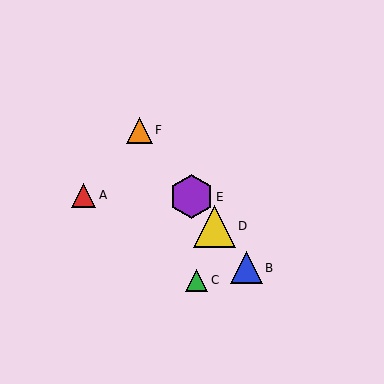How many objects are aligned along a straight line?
4 objects (B, D, E, F) are aligned along a straight line.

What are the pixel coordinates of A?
Object A is at (84, 195).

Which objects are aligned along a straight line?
Objects B, D, E, F are aligned along a straight line.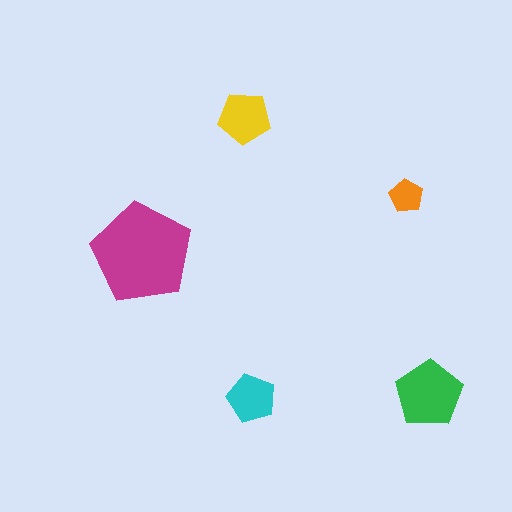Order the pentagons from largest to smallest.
the magenta one, the green one, the yellow one, the cyan one, the orange one.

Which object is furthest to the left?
The magenta pentagon is leftmost.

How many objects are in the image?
There are 5 objects in the image.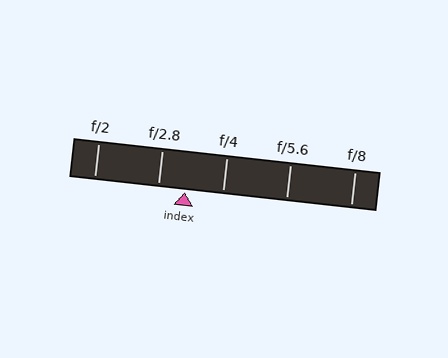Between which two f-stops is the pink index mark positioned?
The index mark is between f/2.8 and f/4.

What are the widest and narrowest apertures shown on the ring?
The widest aperture shown is f/2 and the narrowest is f/8.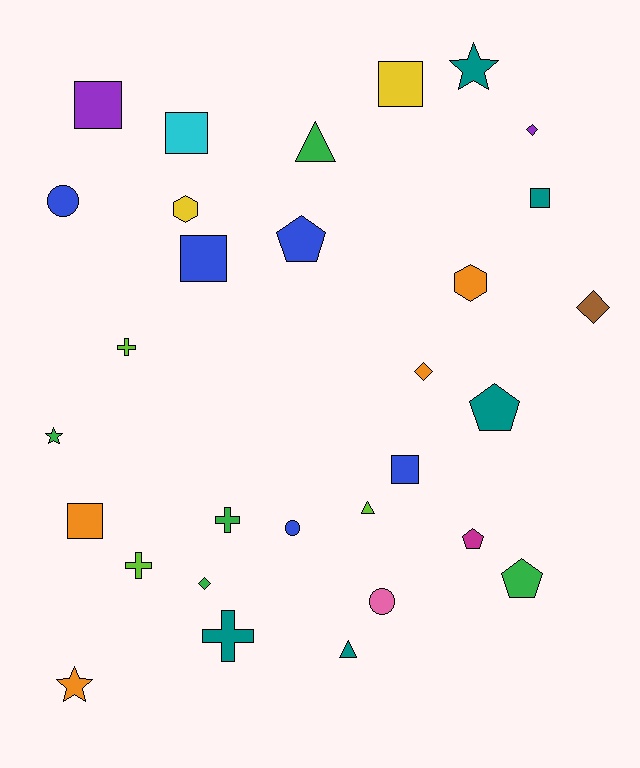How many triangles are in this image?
There are 3 triangles.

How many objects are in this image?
There are 30 objects.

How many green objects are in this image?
There are 5 green objects.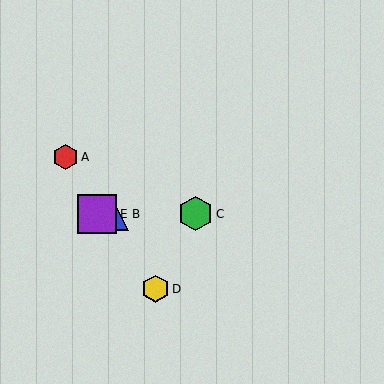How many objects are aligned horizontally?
3 objects (B, C, E) are aligned horizontally.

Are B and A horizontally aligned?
No, B is at y≈214 and A is at y≈157.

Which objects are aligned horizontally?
Objects B, C, E are aligned horizontally.